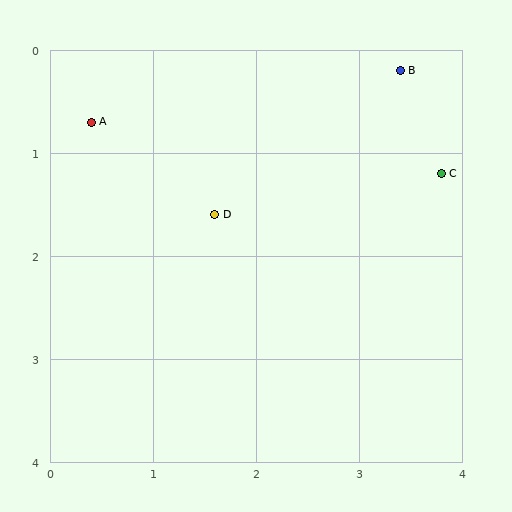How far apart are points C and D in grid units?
Points C and D are about 2.2 grid units apart.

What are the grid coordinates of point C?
Point C is at approximately (3.8, 1.2).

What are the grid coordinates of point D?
Point D is at approximately (1.6, 1.6).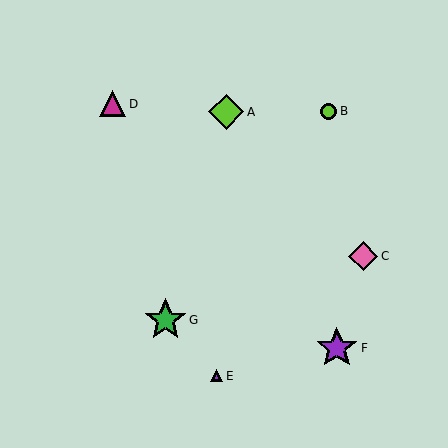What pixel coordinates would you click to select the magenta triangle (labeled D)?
Click at (113, 104) to select the magenta triangle D.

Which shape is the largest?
The green star (labeled G) is the largest.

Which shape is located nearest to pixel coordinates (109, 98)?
The magenta triangle (labeled D) at (113, 104) is nearest to that location.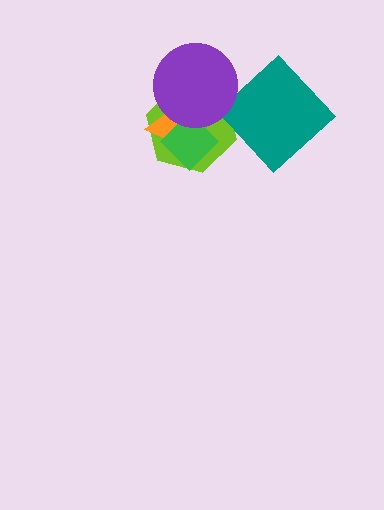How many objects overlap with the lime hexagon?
3 objects overlap with the lime hexagon.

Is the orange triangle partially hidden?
Yes, it is partially covered by another shape.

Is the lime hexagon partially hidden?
Yes, it is partially covered by another shape.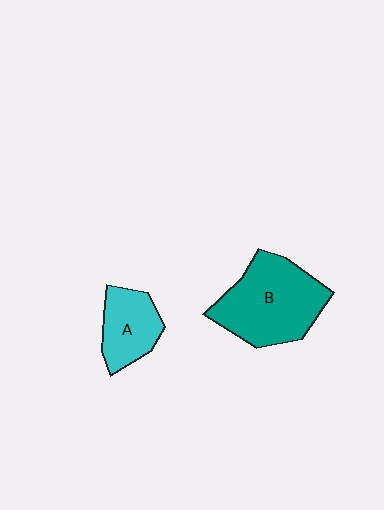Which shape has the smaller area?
Shape A (cyan).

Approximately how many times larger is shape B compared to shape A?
Approximately 1.9 times.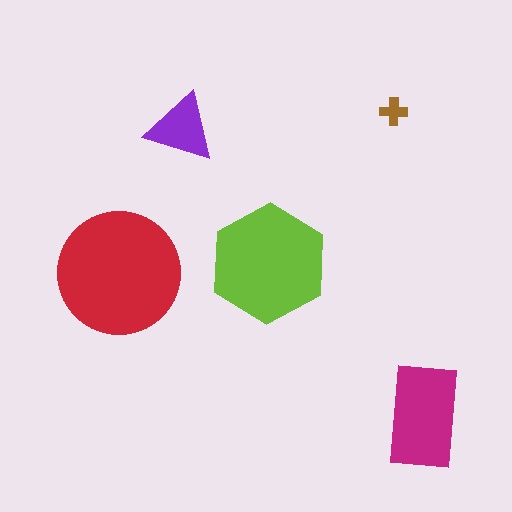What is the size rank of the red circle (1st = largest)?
1st.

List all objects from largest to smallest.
The red circle, the lime hexagon, the magenta rectangle, the purple triangle, the brown cross.